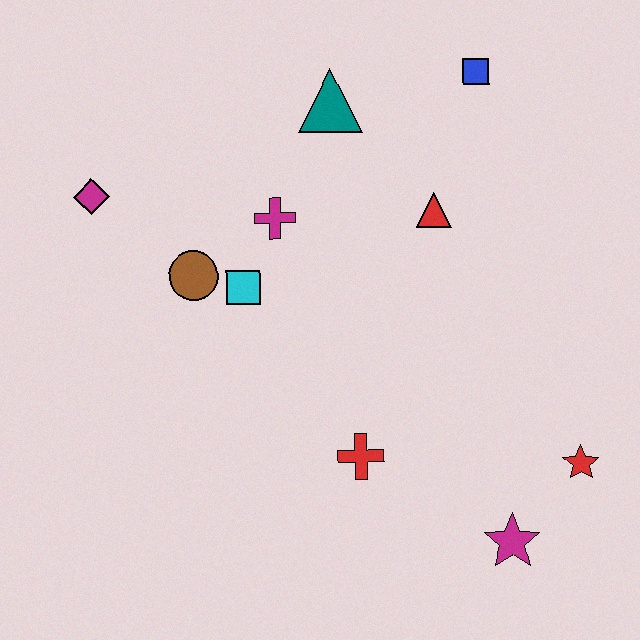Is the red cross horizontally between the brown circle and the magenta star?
Yes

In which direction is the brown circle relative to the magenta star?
The brown circle is to the left of the magenta star.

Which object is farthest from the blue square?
The magenta star is farthest from the blue square.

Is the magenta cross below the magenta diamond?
Yes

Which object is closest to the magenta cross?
The cyan square is closest to the magenta cross.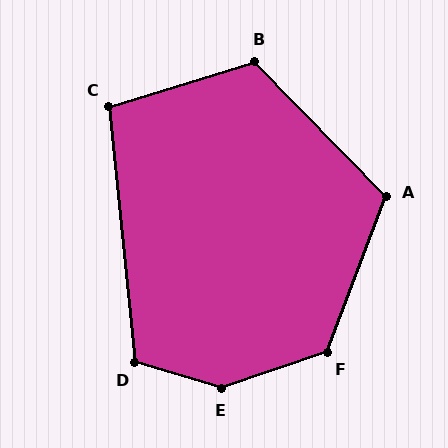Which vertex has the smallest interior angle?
C, at approximately 101 degrees.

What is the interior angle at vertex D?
Approximately 113 degrees (obtuse).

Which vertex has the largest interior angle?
E, at approximately 144 degrees.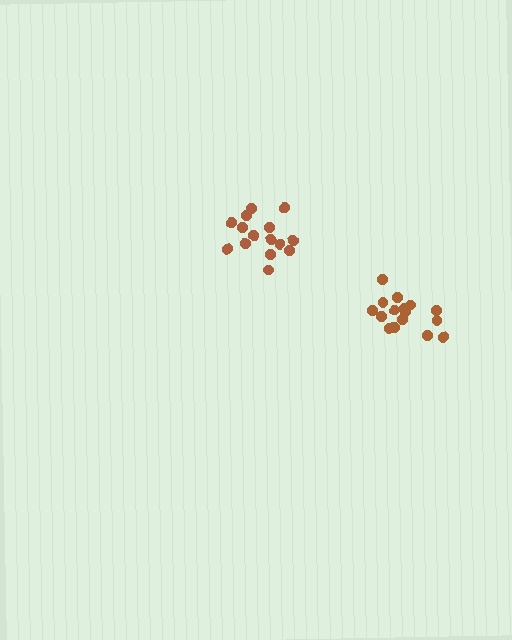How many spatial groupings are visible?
There are 2 spatial groupings.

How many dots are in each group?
Group 1: 15 dots, Group 2: 16 dots (31 total).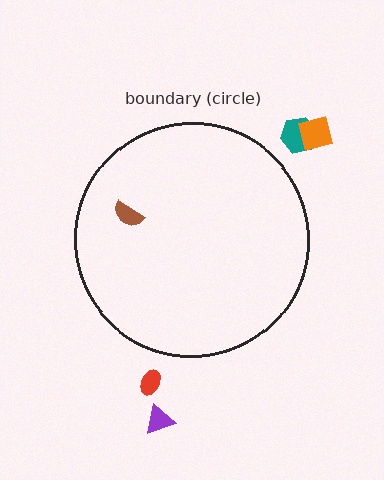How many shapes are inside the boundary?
1 inside, 4 outside.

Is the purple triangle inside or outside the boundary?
Outside.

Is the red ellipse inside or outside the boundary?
Outside.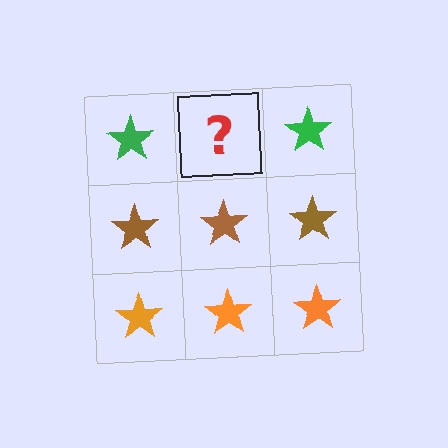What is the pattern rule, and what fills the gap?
The rule is that each row has a consistent color. The gap should be filled with a green star.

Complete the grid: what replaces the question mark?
The question mark should be replaced with a green star.